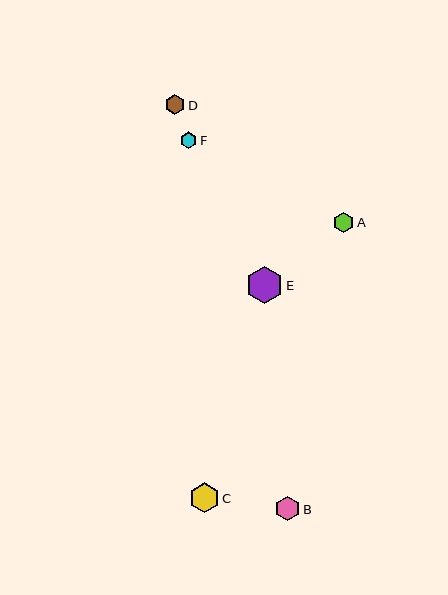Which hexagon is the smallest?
Hexagon F is the smallest with a size of approximately 16 pixels.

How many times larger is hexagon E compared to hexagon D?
Hexagon E is approximately 1.9 times the size of hexagon D.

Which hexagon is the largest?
Hexagon E is the largest with a size of approximately 37 pixels.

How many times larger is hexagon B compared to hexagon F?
Hexagon B is approximately 1.5 times the size of hexagon F.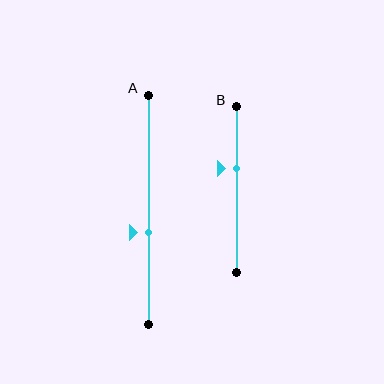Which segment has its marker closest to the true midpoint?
Segment A has its marker closest to the true midpoint.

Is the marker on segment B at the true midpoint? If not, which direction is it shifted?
No, the marker on segment B is shifted upward by about 13% of the segment length.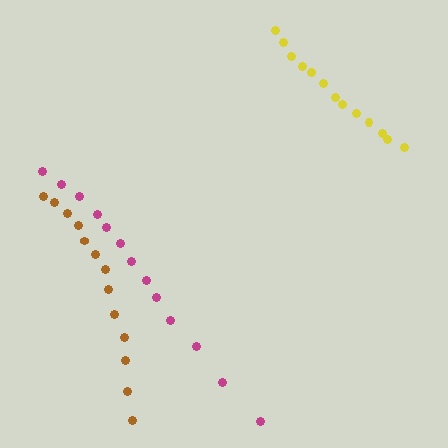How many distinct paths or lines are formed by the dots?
There are 3 distinct paths.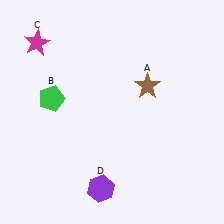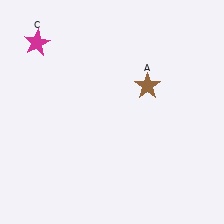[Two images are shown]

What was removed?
The green pentagon (B), the purple hexagon (D) were removed in Image 2.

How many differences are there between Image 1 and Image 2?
There are 2 differences between the two images.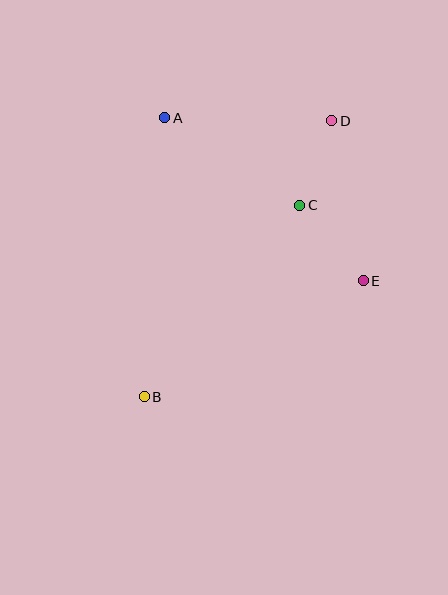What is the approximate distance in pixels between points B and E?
The distance between B and E is approximately 248 pixels.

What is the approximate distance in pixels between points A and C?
The distance between A and C is approximately 161 pixels.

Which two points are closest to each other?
Points C and D are closest to each other.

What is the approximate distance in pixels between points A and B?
The distance between A and B is approximately 280 pixels.